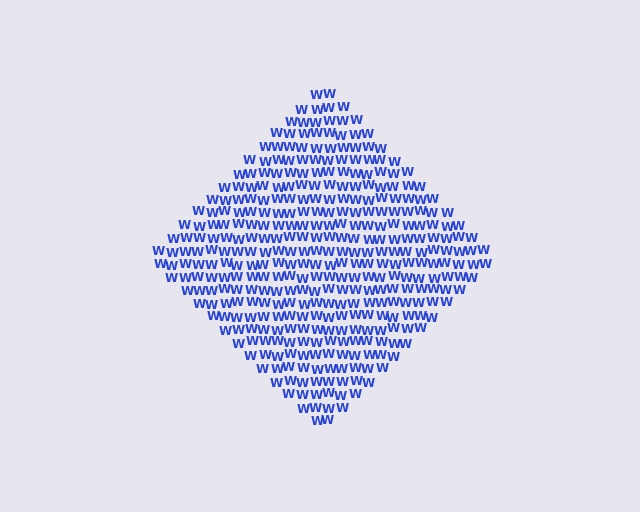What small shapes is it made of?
It is made of small letter W's.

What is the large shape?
The large shape is a diamond.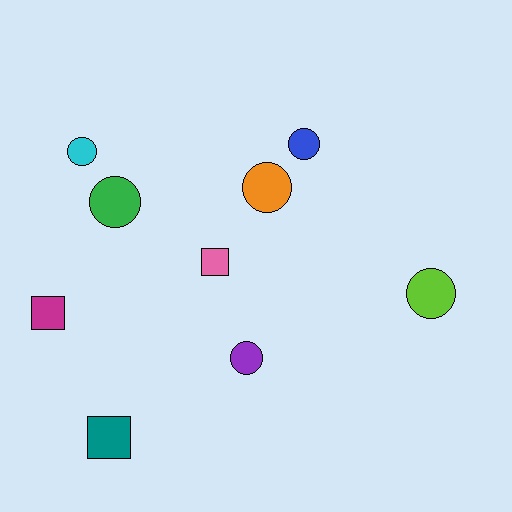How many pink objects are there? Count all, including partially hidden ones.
There is 1 pink object.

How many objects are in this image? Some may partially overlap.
There are 9 objects.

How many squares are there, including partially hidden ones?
There are 3 squares.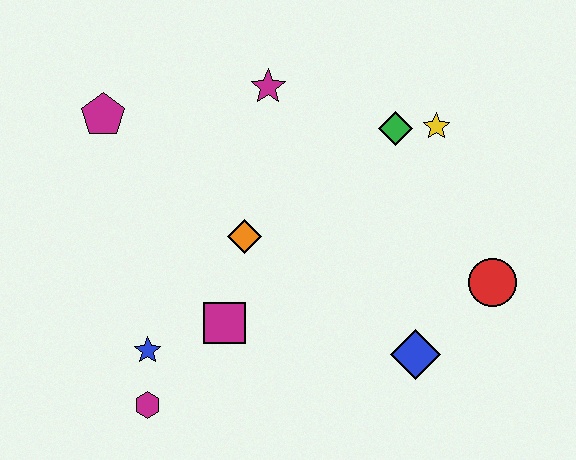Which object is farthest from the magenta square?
The yellow star is farthest from the magenta square.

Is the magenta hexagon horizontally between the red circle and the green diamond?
No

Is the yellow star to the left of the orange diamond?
No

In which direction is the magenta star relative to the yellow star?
The magenta star is to the left of the yellow star.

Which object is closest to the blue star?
The magenta hexagon is closest to the blue star.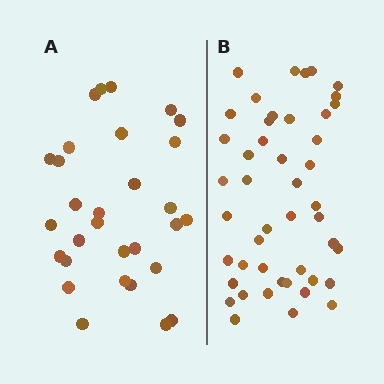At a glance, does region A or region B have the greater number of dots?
Region B (the right region) has more dots.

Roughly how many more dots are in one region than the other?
Region B has approximately 15 more dots than region A.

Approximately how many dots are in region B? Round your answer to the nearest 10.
About 50 dots. (The exact count is 46, which rounds to 50.)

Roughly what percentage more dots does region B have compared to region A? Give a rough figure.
About 55% more.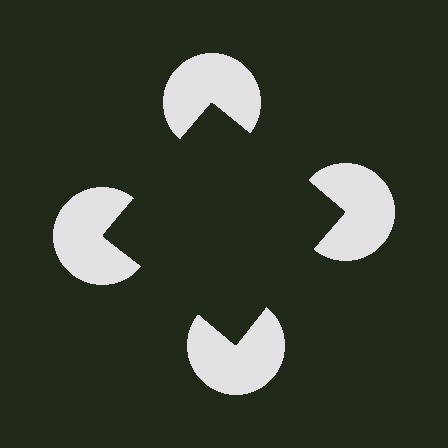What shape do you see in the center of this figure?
An illusory square — its edges are inferred from the aligned wedge cuts in the pac-man discs, not physically drawn.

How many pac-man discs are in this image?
There are 4 — one at each vertex of the illusory square.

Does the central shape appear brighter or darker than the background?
It typically appears slightly darker than the background, even though no actual brightness change is drawn.